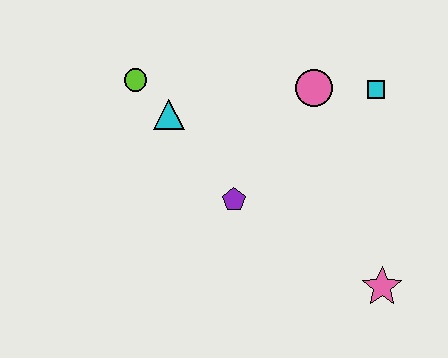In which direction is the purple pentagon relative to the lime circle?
The purple pentagon is below the lime circle.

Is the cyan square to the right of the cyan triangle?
Yes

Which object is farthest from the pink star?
The lime circle is farthest from the pink star.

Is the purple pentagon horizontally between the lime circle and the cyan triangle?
No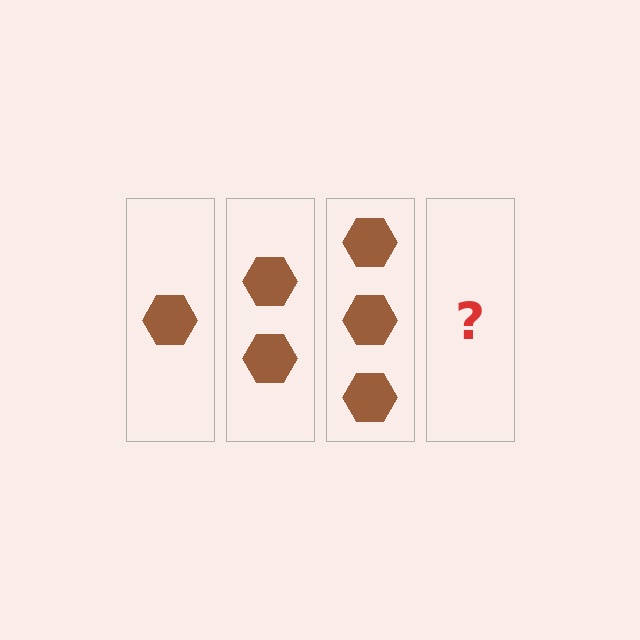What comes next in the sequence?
The next element should be 4 hexagons.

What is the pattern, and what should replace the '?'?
The pattern is that each step adds one more hexagon. The '?' should be 4 hexagons.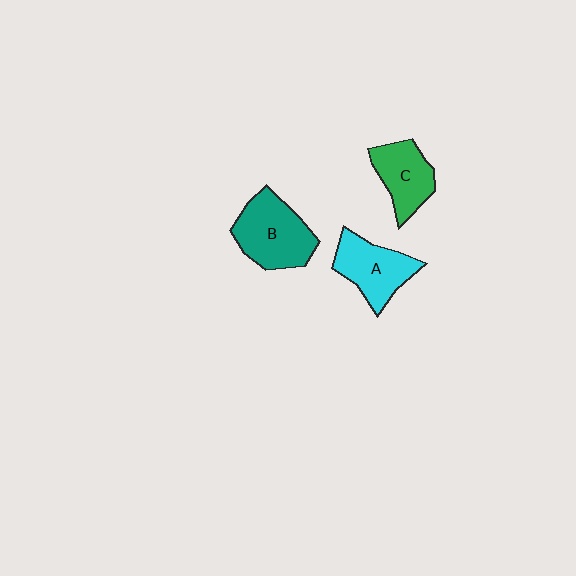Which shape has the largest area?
Shape B (teal).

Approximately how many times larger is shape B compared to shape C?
Approximately 1.3 times.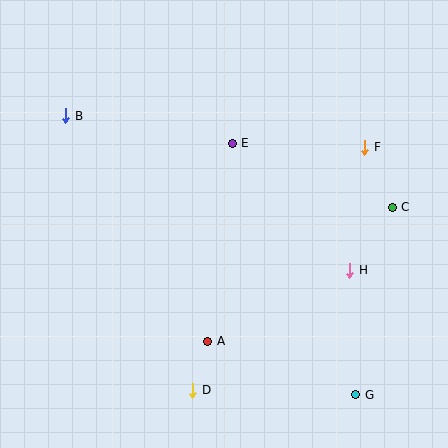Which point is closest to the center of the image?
Point E at (232, 143) is closest to the center.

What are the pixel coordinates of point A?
Point A is at (208, 341).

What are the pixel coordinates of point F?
Point F is at (365, 147).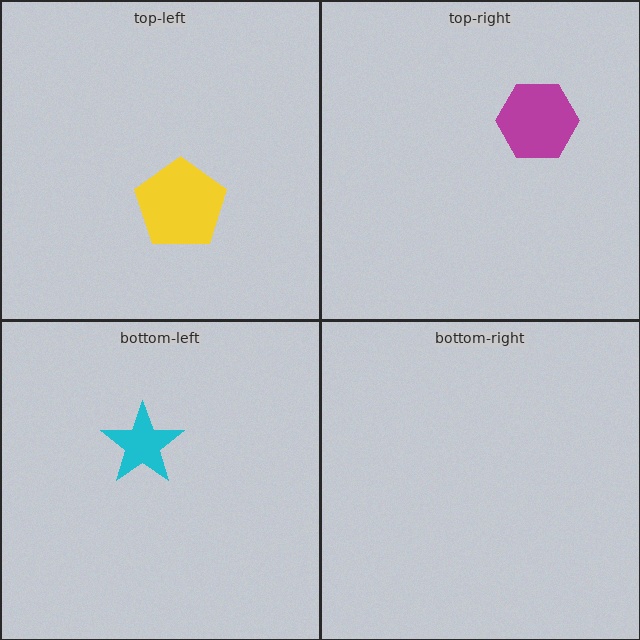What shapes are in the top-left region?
The yellow pentagon.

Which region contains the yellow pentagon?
The top-left region.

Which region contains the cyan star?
The bottom-left region.